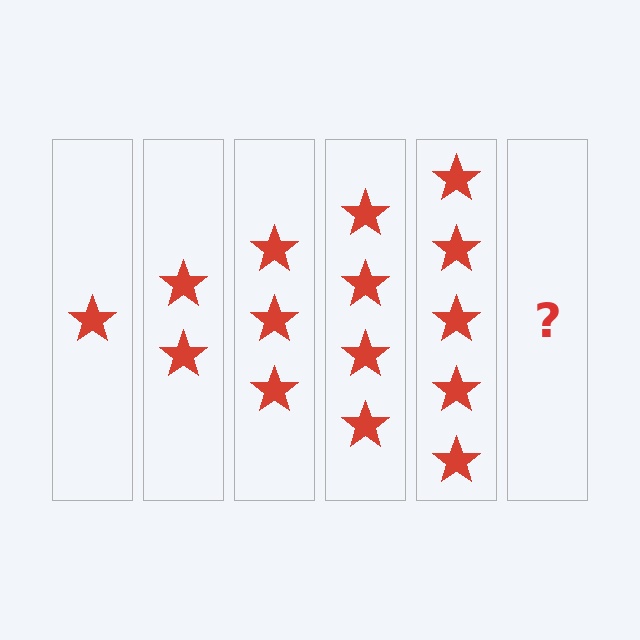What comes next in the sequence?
The next element should be 6 stars.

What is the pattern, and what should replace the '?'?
The pattern is that each step adds one more star. The '?' should be 6 stars.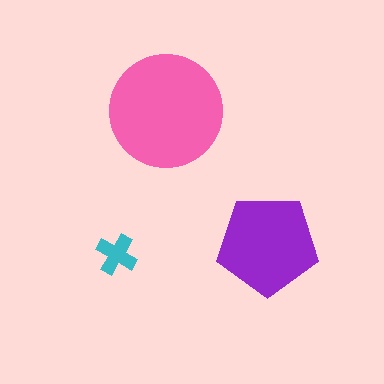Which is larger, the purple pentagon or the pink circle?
The pink circle.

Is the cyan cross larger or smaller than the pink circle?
Smaller.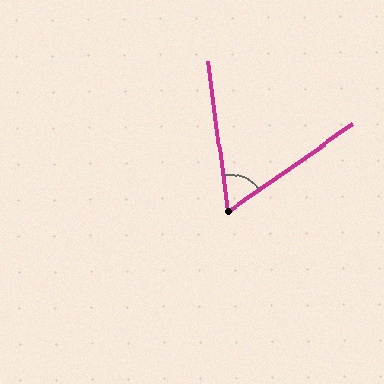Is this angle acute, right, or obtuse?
It is acute.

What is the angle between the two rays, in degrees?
Approximately 63 degrees.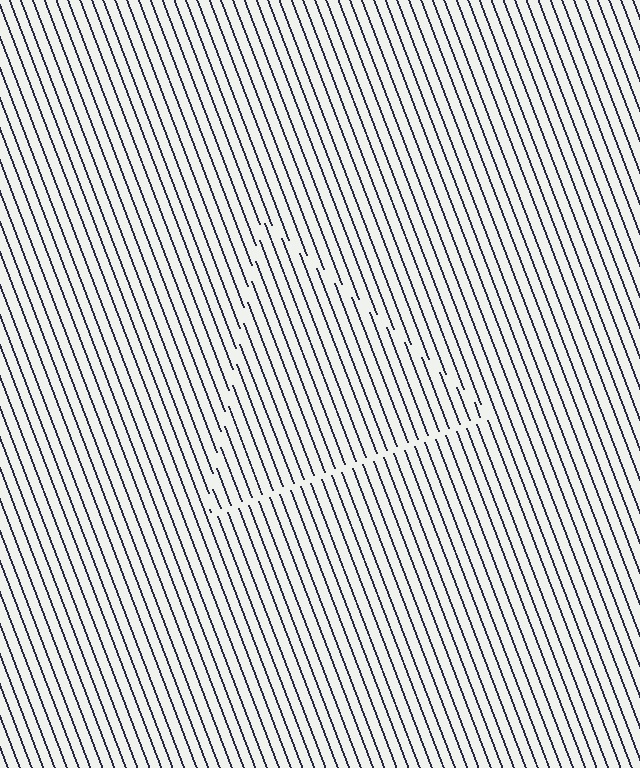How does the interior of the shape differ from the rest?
The interior of the shape contains the same grating, shifted by half a period — the contour is defined by the phase discontinuity where line-ends from the inner and outer gratings abut.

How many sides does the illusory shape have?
3 sides — the line-ends trace a triangle.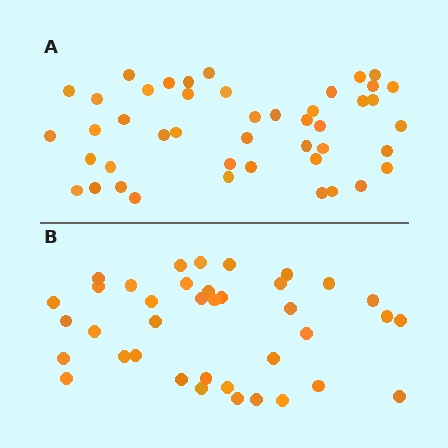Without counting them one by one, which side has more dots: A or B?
Region A (the top region) has more dots.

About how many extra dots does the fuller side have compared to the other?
Region A has roughly 8 or so more dots than region B.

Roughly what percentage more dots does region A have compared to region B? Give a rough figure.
About 20% more.